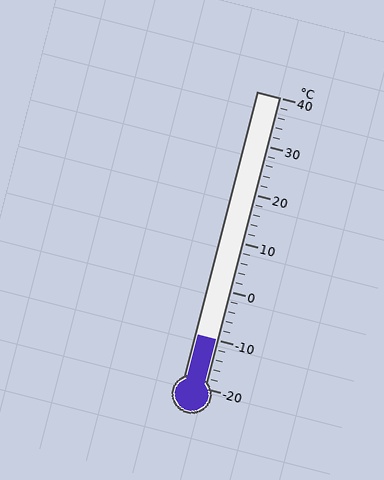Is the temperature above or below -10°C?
The temperature is at -10°C.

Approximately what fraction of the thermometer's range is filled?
The thermometer is filled to approximately 15% of its range.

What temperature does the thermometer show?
The thermometer shows approximately -10°C.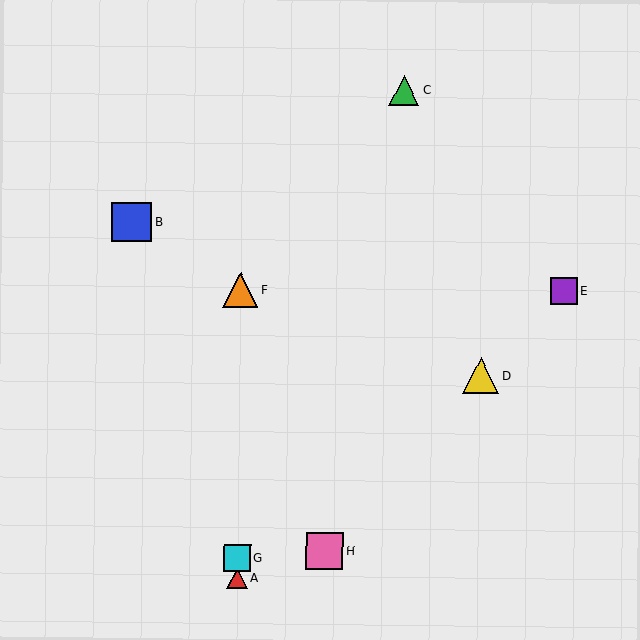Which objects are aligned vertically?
Objects A, F, G are aligned vertically.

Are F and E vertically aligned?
No, F is at x≈240 and E is at x≈564.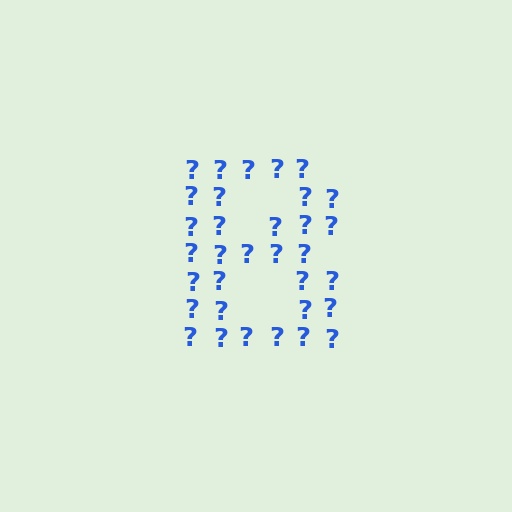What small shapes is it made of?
It is made of small question marks.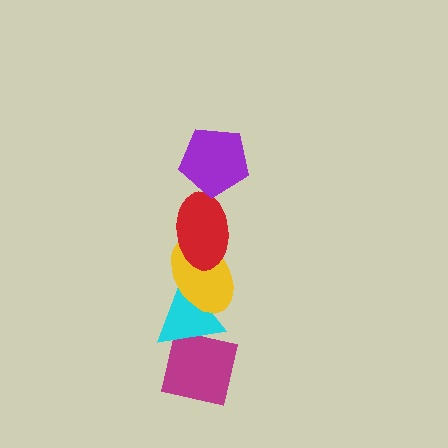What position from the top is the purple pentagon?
The purple pentagon is 1st from the top.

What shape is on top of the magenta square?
The cyan triangle is on top of the magenta square.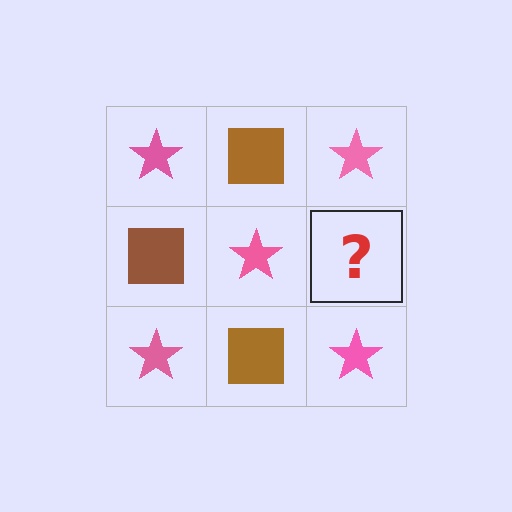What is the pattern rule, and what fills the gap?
The rule is that it alternates pink star and brown square in a checkerboard pattern. The gap should be filled with a brown square.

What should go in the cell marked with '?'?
The missing cell should contain a brown square.